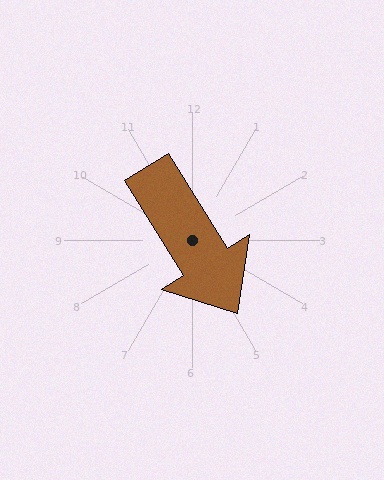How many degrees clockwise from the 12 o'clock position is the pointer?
Approximately 148 degrees.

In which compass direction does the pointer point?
Southeast.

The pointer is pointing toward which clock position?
Roughly 5 o'clock.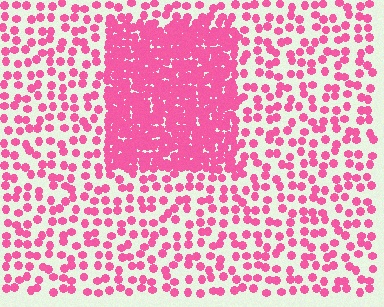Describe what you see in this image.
The image contains small pink elements arranged at two different densities. A rectangle-shaped region is visible where the elements are more densely packed than the surrounding area.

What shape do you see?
I see a rectangle.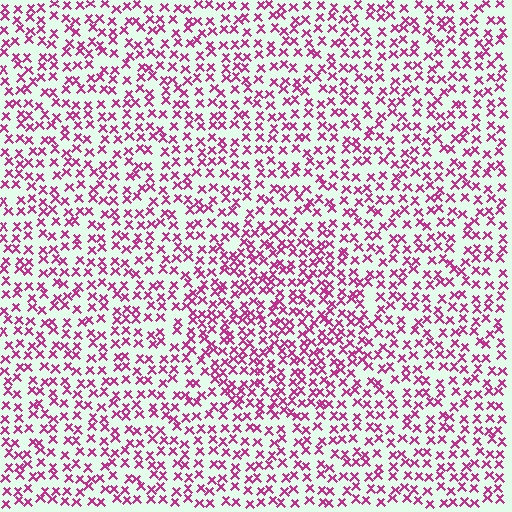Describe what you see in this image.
The image contains small magenta elements arranged at two different densities. A circle-shaped region is visible where the elements are more densely packed than the surrounding area.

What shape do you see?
I see a circle.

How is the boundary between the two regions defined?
The boundary is defined by a change in element density (approximately 1.5x ratio). All elements are the same color, size, and shape.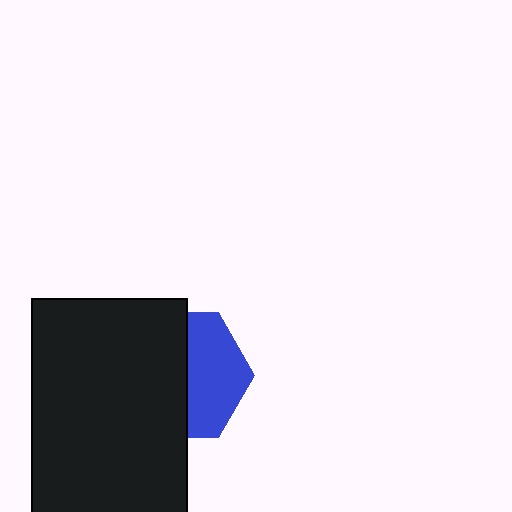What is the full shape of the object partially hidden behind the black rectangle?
The partially hidden object is a blue hexagon.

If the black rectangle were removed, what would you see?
You would see the complete blue hexagon.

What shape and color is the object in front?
The object in front is a black rectangle.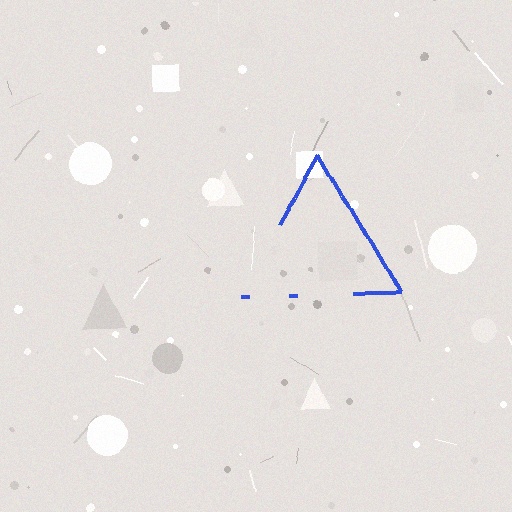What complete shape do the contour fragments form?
The contour fragments form a triangle.